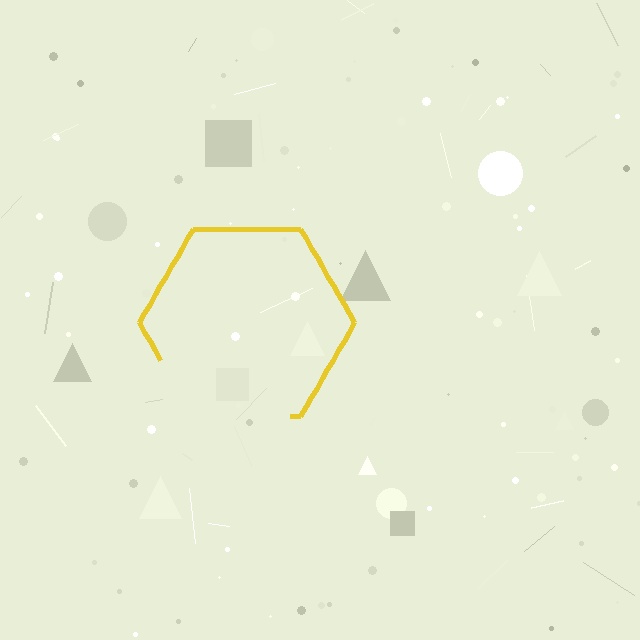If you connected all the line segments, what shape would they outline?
They would outline a hexagon.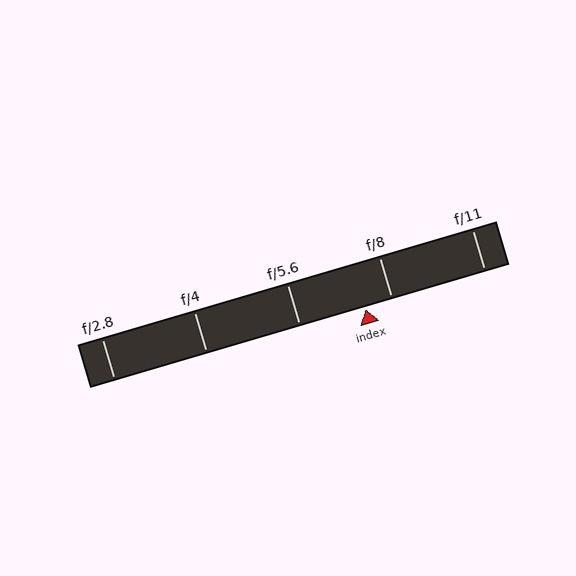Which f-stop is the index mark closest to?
The index mark is closest to f/8.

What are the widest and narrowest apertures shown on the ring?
The widest aperture shown is f/2.8 and the narrowest is f/11.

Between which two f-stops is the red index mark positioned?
The index mark is between f/5.6 and f/8.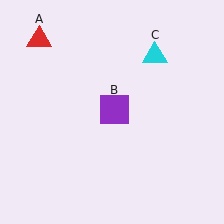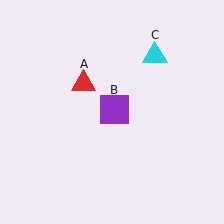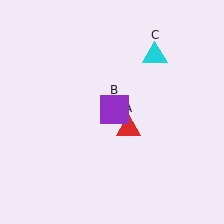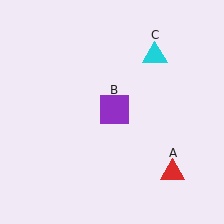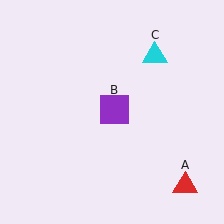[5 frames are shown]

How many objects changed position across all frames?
1 object changed position: red triangle (object A).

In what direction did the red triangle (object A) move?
The red triangle (object A) moved down and to the right.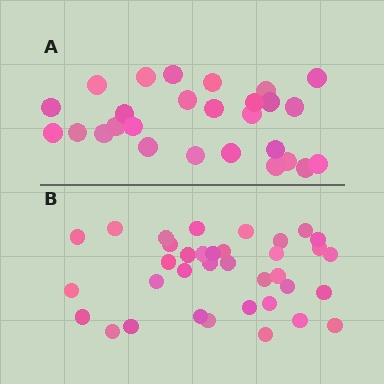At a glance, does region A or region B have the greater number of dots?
Region B (the bottom region) has more dots.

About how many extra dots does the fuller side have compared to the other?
Region B has roughly 8 or so more dots than region A.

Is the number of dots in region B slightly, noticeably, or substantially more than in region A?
Region B has noticeably more, but not dramatically so. The ratio is roughly 1.3 to 1.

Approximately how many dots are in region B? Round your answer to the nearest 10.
About 40 dots. (The exact count is 36, which rounds to 40.)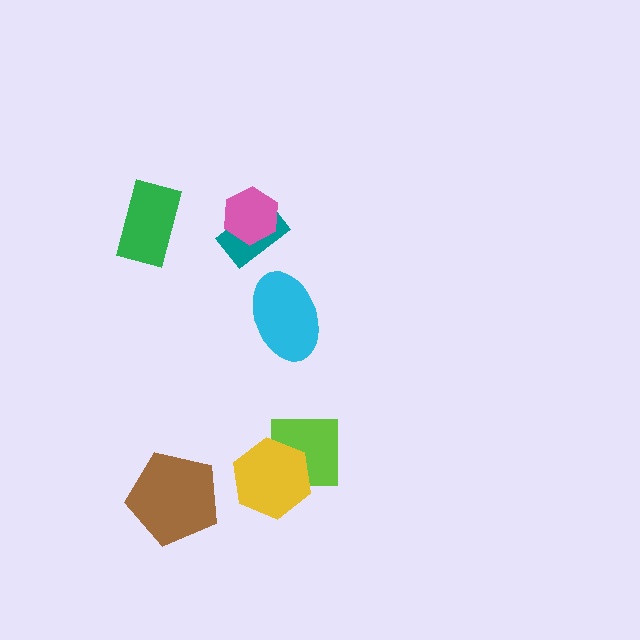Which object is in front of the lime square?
The yellow hexagon is in front of the lime square.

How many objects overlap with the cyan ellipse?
0 objects overlap with the cyan ellipse.